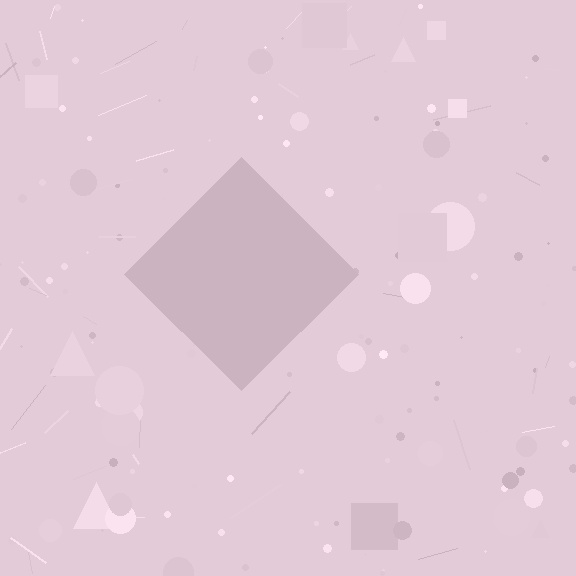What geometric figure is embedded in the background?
A diamond is embedded in the background.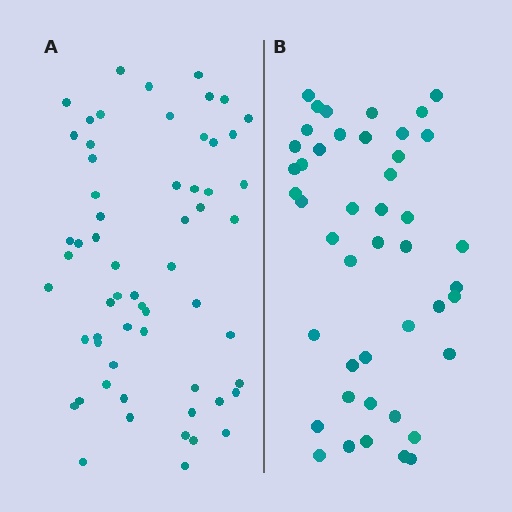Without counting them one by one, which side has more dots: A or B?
Region A (the left region) has more dots.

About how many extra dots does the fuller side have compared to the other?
Region A has approximately 15 more dots than region B.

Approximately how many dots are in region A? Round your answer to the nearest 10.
About 60 dots.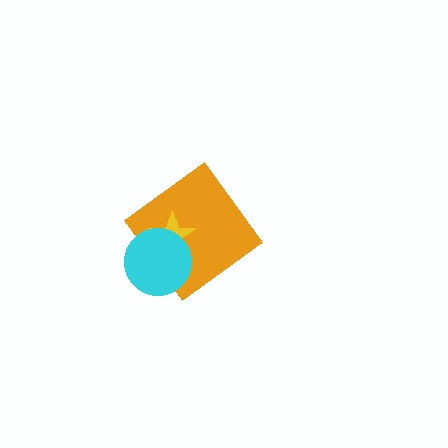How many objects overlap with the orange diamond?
2 objects overlap with the orange diamond.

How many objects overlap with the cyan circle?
2 objects overlap with the cyan circle.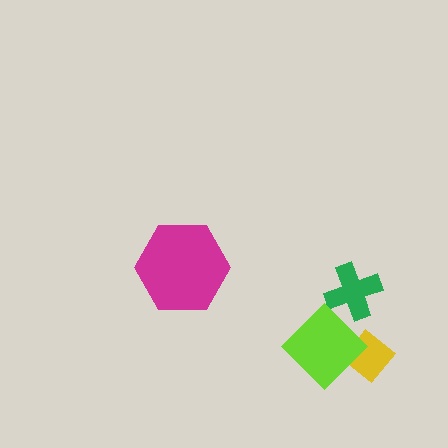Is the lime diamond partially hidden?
No, no other shape covers it.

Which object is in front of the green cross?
The lime diamond is in front of the green cross.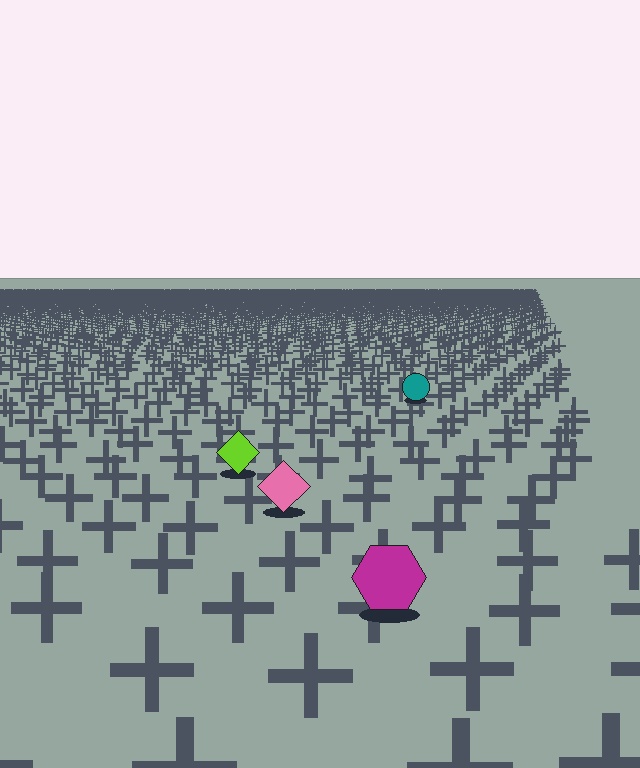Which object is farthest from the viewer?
The teal circle is farthest from the viewer. It appears smaller and the ground texture around it is denser.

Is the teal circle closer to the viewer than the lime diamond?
No. The lime diamond is closer — you can tell from the texture gradient: the ground texture is coarser near it.